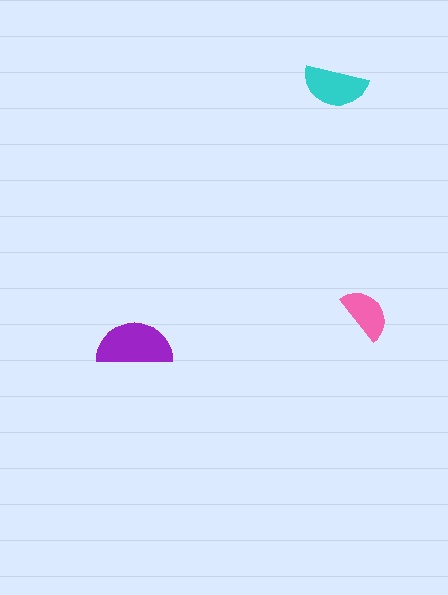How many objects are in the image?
There are 3 objects in the image.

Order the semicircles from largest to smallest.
the purple one, the cyan one, the pink one.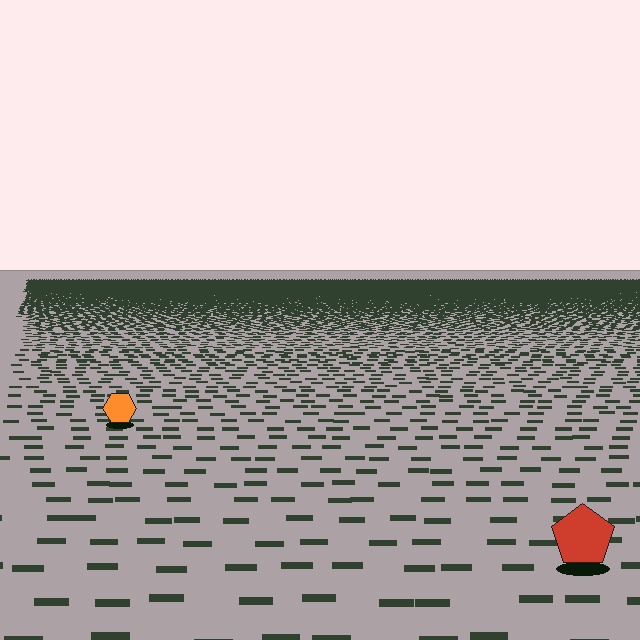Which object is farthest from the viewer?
The orange hexagon is farthest from the viewer. It appears smaller and the ground texture around it is denser.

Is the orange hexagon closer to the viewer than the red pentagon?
No. The red pentagon is closer — you can tell from the texture gradient: the ground texture is coarser near it.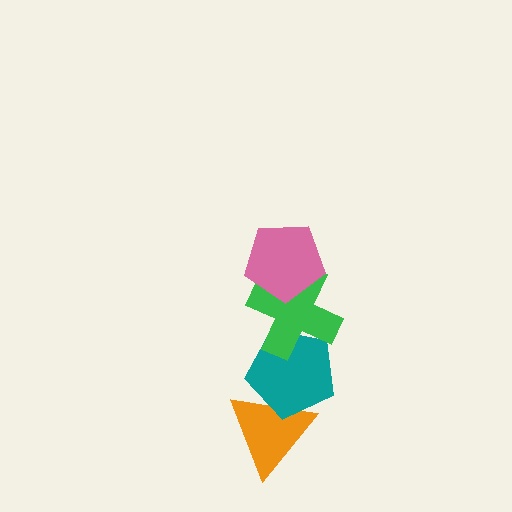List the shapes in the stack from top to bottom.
From top to bottom: the pink pentagon, the green cross, the teal pentagon, the orange triangle.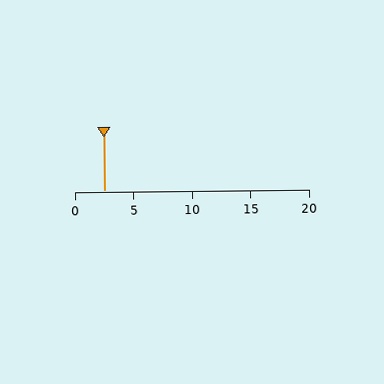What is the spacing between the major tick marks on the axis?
The major ticks are spaced 5 apart.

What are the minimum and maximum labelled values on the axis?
The axis runs from 0 to 20.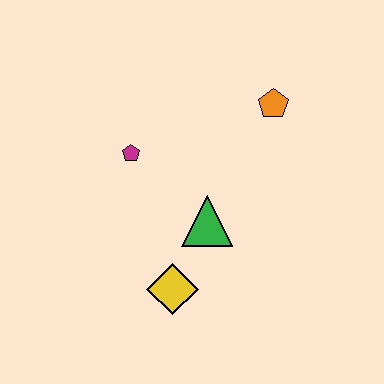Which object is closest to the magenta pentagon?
The green triangle is closest to the magenta pentagon.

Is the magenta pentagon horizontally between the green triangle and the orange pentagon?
No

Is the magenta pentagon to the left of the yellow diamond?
Yes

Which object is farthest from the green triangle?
The orange pentagon is farthest from the green triangle.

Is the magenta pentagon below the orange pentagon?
Yes